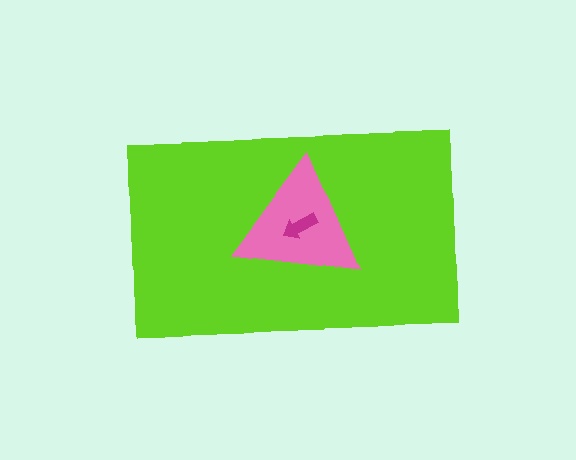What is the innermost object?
The magenta arrow.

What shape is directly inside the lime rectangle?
The pink triangle.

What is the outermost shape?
The lime rectangle.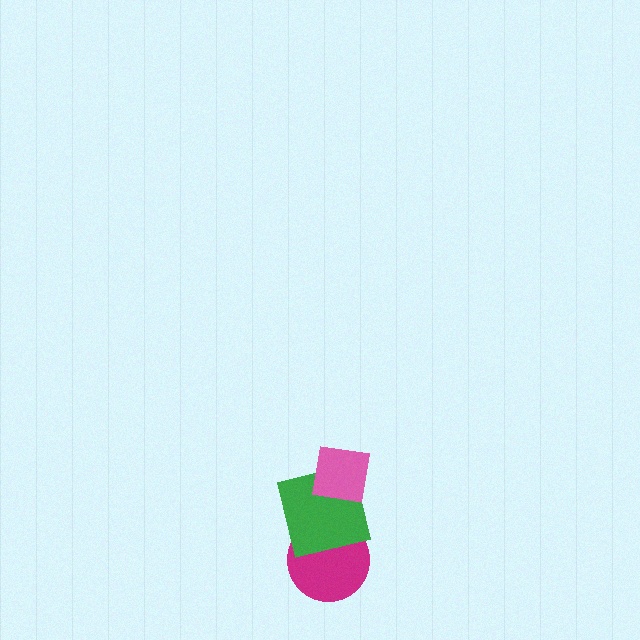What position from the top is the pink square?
The pink square is 1st from the top.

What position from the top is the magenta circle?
The magenta circle is 3rd from the top.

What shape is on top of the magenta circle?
The green square is on top of the magenta circle.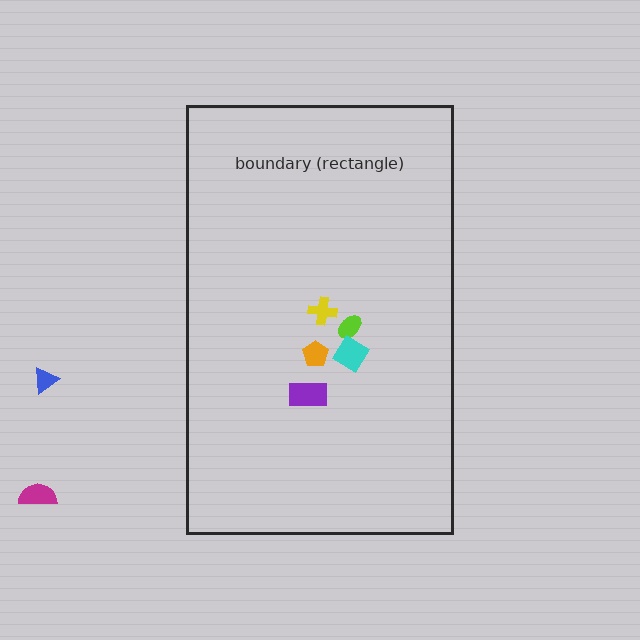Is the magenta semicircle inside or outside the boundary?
Outside.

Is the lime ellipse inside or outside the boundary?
Inside.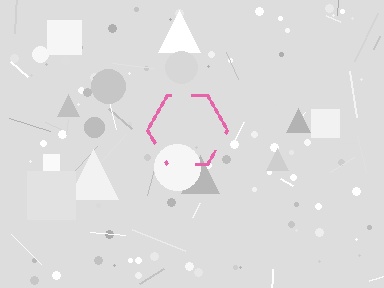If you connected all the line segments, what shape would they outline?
They would outline a hexagon.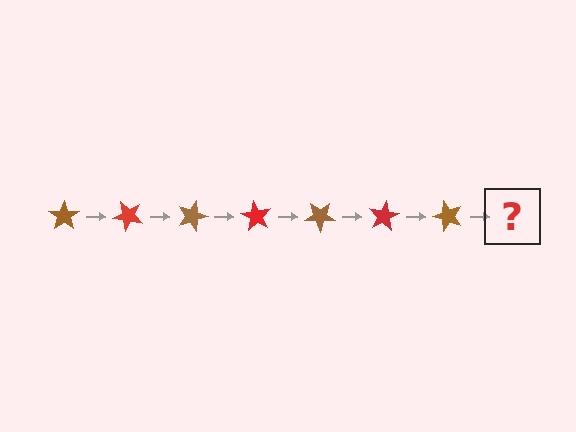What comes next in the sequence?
The next element should be a red star, rotated 315 degrees from the start.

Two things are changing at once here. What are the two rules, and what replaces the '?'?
The two rules are that it rotates 45 degrees each step and the color cycles through brown and red. The '?' should be a red star, rotated 315 degrees from the start.